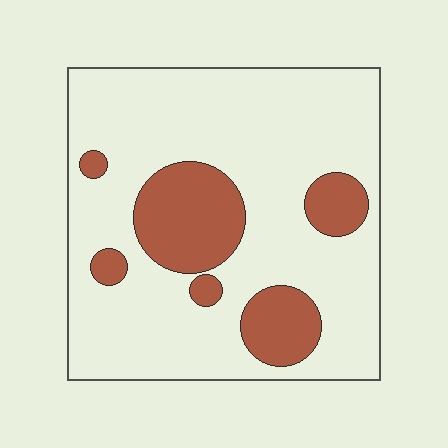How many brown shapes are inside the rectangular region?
6.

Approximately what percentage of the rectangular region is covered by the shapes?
Approximately 20%.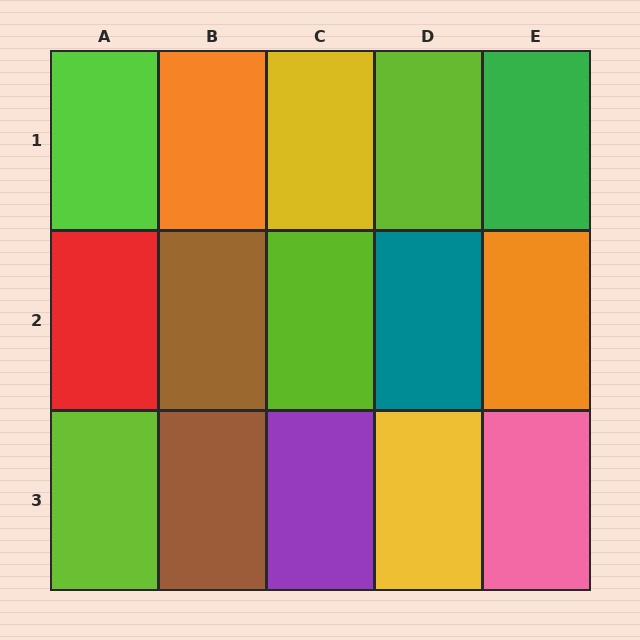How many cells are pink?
1 cell is pink.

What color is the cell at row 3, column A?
Lime.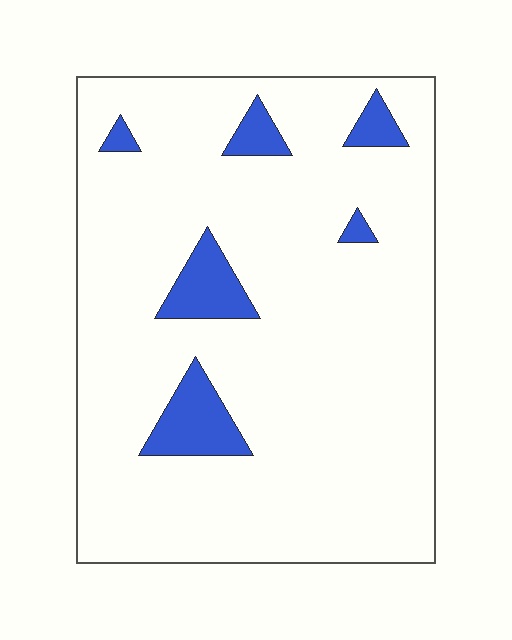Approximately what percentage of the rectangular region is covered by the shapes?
Approximately 10%.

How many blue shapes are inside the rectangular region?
6.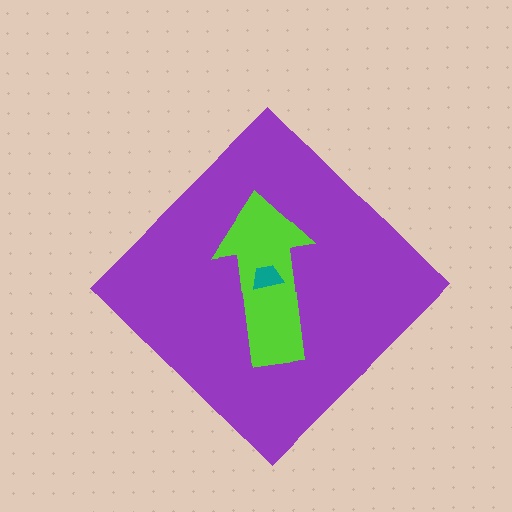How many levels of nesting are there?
3.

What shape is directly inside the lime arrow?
The teal trapezoid.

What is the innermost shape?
The teal trapezoid.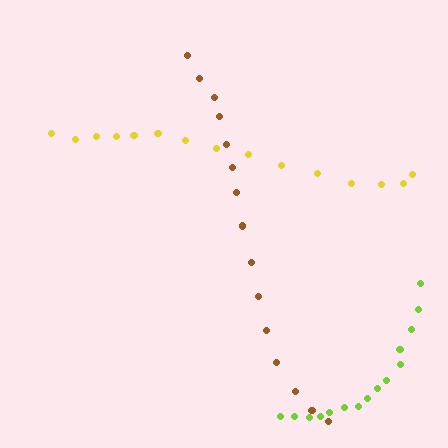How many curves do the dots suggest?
There are 3 distinct paths.